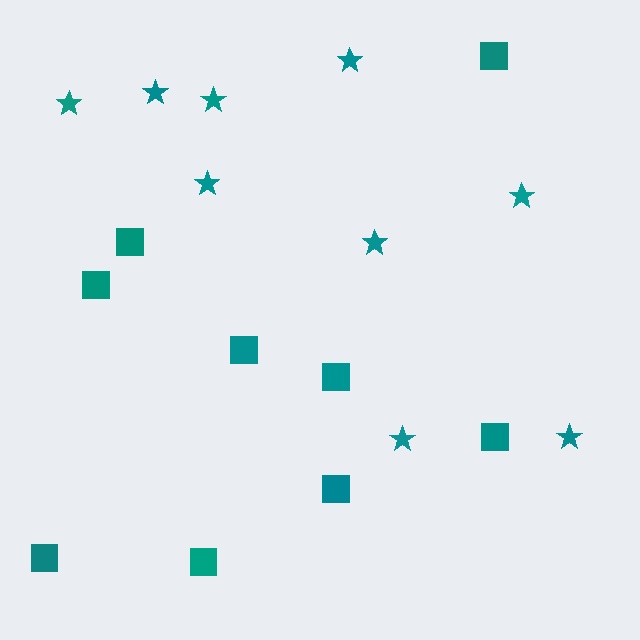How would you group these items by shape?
There are 2 groups: one group of stars (9) and one group of squares (9).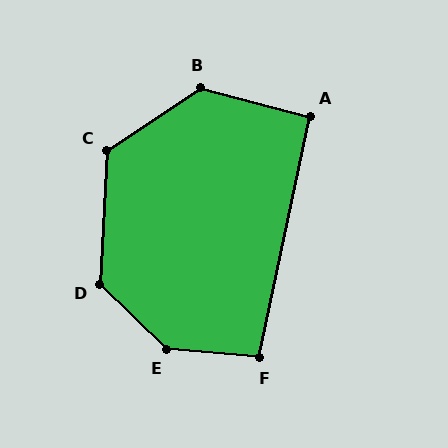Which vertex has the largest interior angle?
E, at approximately 141 degrees.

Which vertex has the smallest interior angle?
A, at approximately 93 degrees.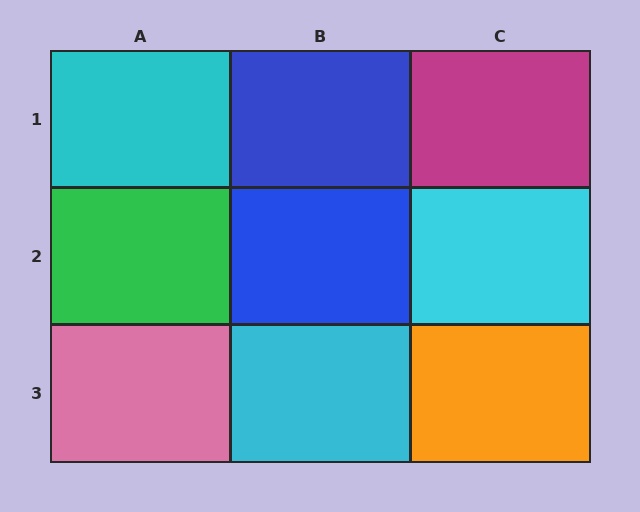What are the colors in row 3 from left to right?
Pink, cyan, orange.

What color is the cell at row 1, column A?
Cyan.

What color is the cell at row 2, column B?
Blue.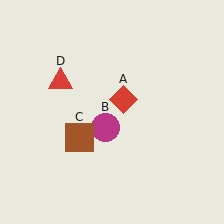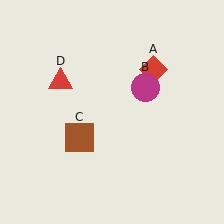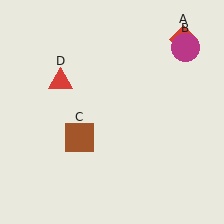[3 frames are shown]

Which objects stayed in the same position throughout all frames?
Brown square (object C) and red triangle (object D) remained stationary.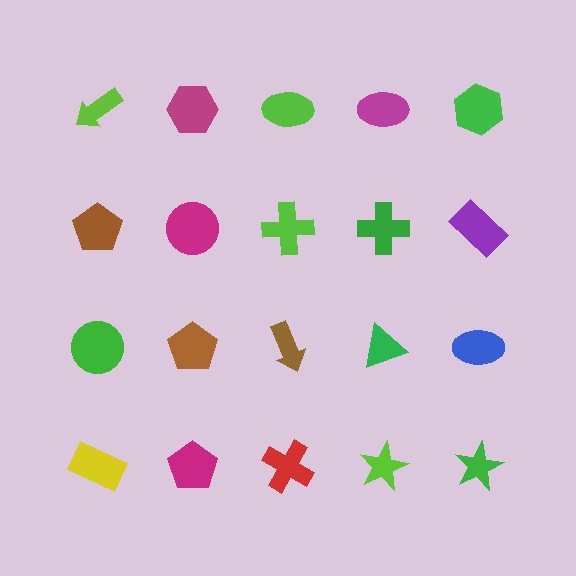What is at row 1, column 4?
A magenta ellipse.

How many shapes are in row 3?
5 shapes.